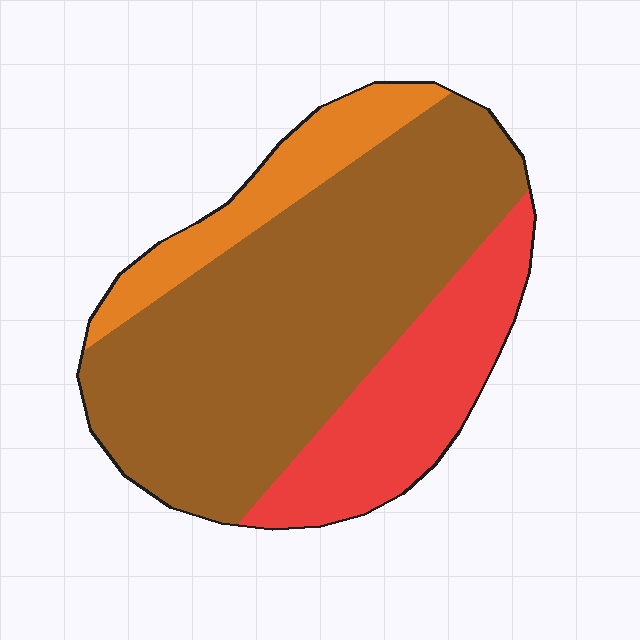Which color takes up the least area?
Orange, at roughly 15%.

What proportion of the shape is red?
Red takes up about one quarter (1/4) of the shape.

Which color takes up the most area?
Brown, at roughly 60%.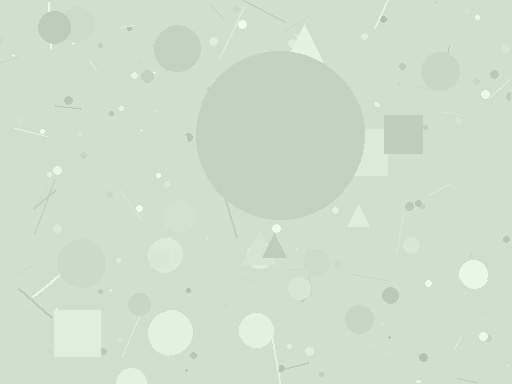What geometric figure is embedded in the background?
A circle is embedded in the background.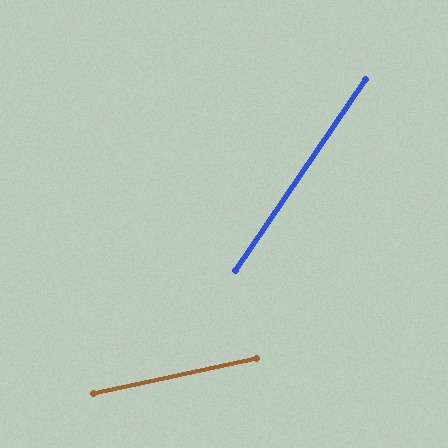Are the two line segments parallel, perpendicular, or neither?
Neither parallel nor perpendicular — they differ by about 43°.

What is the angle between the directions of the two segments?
Approximately 43 degrees.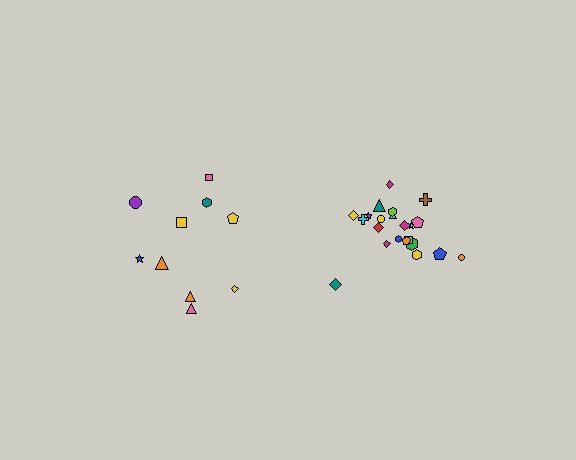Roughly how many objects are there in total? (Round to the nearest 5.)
Roughly 30 objects in total.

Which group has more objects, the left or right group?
The right group.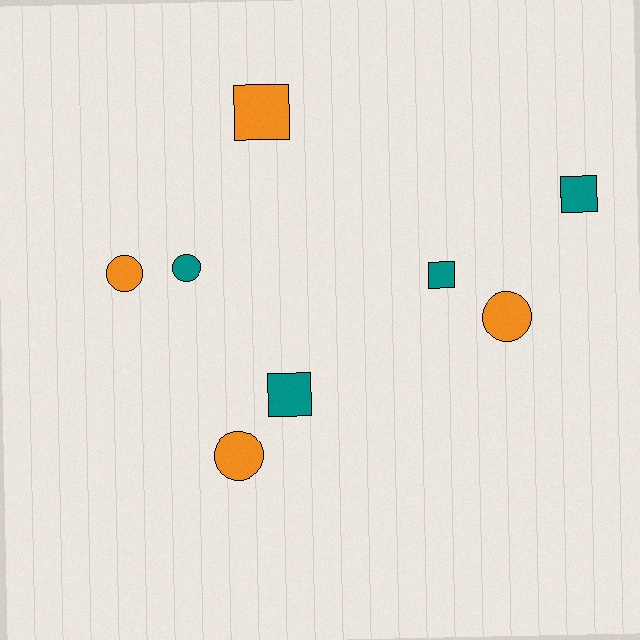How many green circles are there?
There are no green circles.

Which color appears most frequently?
Teal, with 4 objects.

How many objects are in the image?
There are 8 objects.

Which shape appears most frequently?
Square, with 4 objects.